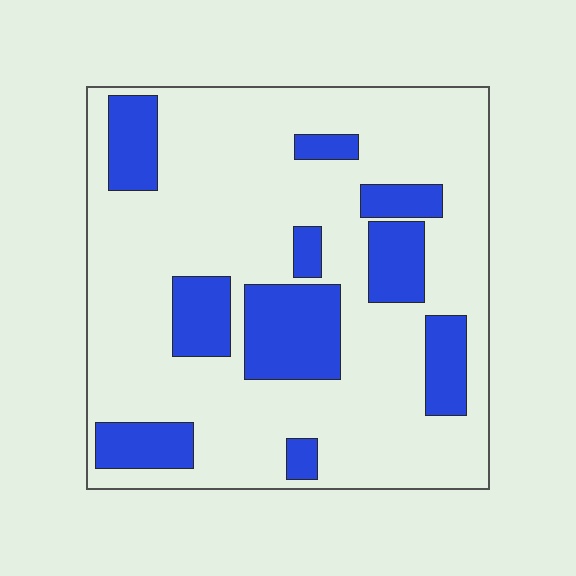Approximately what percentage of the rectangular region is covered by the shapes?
Approximately 25%.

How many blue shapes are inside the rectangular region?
10.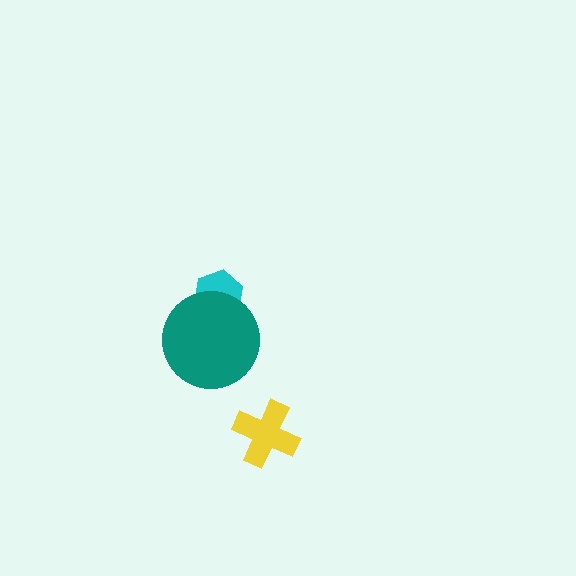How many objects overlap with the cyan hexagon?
1 object overlaps with the cyan hexagon.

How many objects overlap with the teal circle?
1 object overlaps with the teal circle.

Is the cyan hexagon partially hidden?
Yes, it is partially covered by another shape.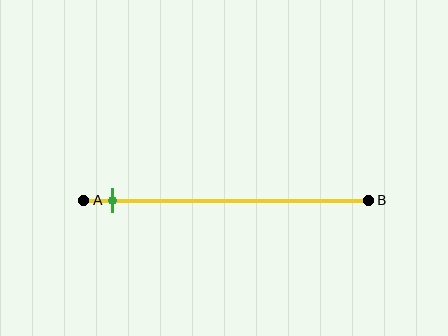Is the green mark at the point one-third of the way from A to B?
No, the mark is at about 10% from A, not at the 33% one-third point.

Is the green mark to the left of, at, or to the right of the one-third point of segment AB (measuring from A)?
The green mark is to the left of the one-third point of segment AB.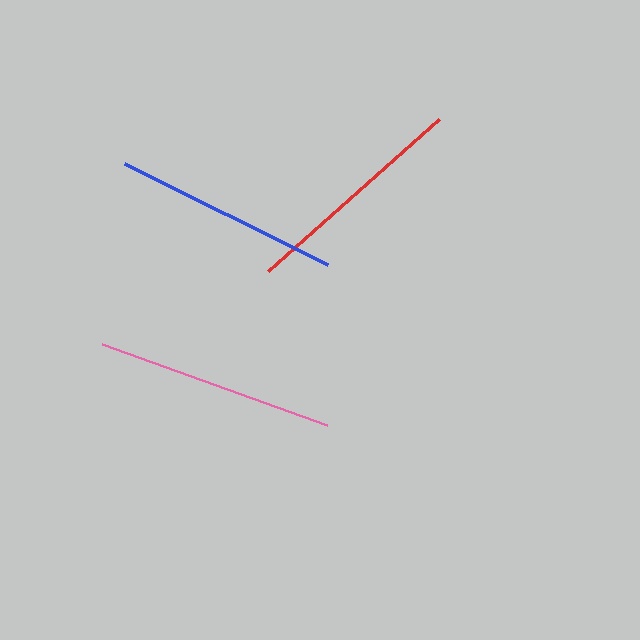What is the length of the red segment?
The red segment is approximately 229 pixels long.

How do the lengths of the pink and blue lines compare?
The pink and blue lines are approximately the same length.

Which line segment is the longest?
The pink line is the longest at approximately 239 pixels.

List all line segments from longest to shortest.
From longest to shortest: pink, red, blue.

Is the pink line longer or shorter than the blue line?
The pink line is longer than the blue line.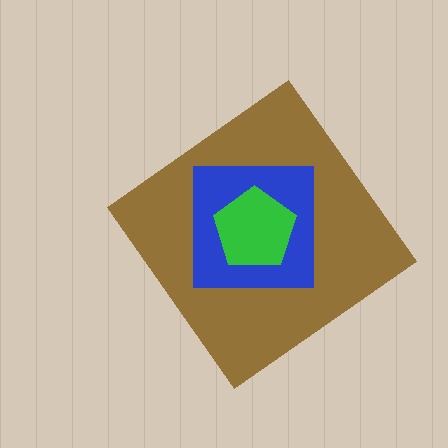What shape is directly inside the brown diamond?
The blue square.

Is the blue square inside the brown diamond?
Yes.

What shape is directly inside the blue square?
The green pentagon.